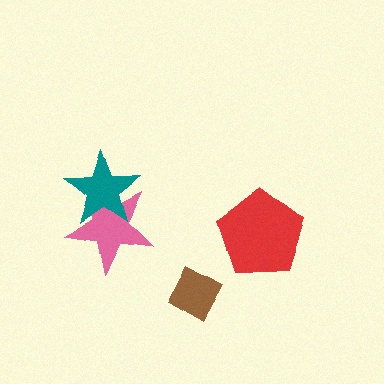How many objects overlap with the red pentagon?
0 objects overlap with the red pentagon.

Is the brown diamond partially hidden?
No, no other shape covers it.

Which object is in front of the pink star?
The teal star is in front of the pink star.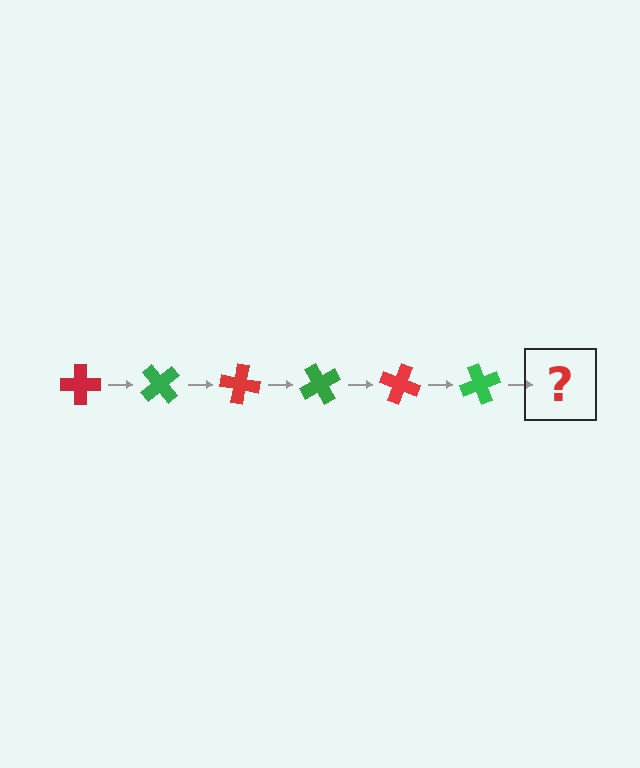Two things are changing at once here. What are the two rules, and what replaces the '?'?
The two rules are that it rotates 50 degrees each step and the color cycles through red and green. The '?' should be a red cross, rotated 300 degrees from the start.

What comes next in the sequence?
The next element should be a red cross, rotated 300 degrees from the start.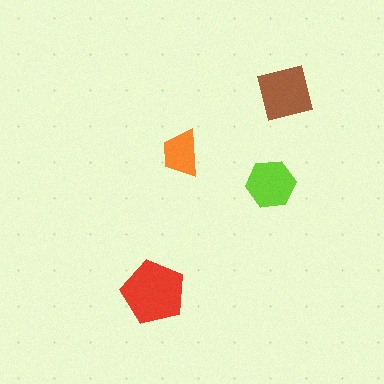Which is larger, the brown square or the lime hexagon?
The brown square.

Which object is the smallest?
The orange trapezoid.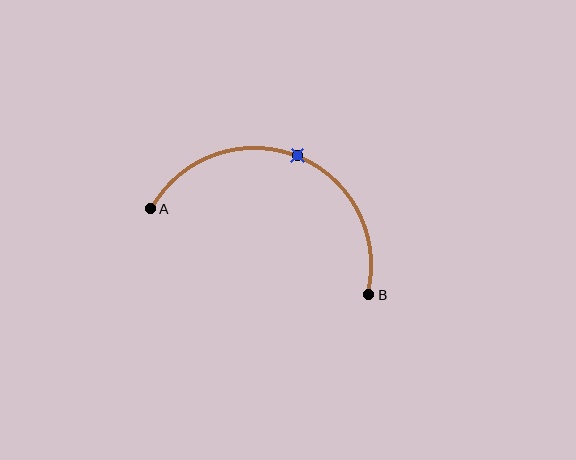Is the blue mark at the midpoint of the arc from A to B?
Yes. The blue mark lies on the arc at equal arc-length from both A and B — it is the arc midpoint.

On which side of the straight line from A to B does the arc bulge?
The arc bulges above the straight line connecting A and B.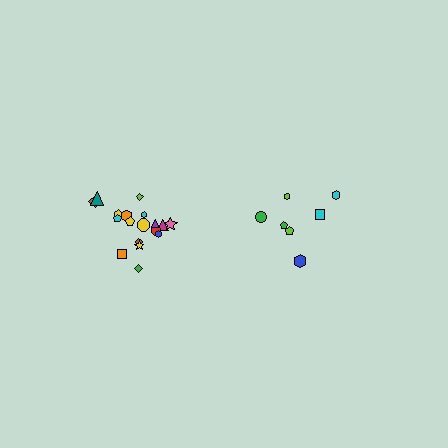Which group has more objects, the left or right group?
The left group.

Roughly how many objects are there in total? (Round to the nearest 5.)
Roughly 25 objects in total.